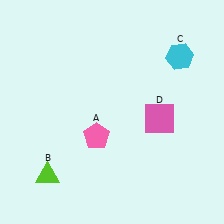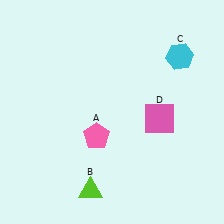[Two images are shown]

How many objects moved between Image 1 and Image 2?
1 object moved between the two images.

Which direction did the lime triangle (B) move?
The lime triangle (B) moved right.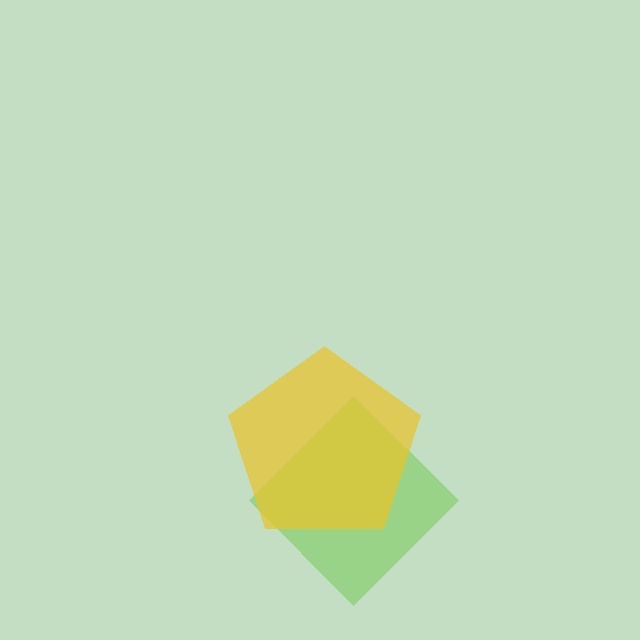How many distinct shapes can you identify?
There are 2 distinct shapes: a lime diamond, a yellow pentagon.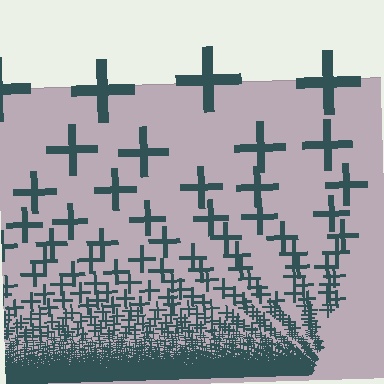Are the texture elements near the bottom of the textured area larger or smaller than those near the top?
Smaller. The gradient is inverted — elements near the bottom are smaller and denser.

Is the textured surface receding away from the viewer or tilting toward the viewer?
The surface appears to tilt toward the viewer. Texture elements get larger and sparser toward the top.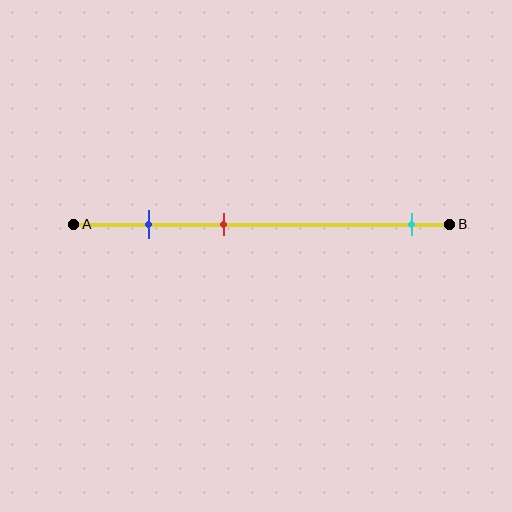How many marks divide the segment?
There are 3 marks dividing the segment.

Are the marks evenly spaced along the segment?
No, the marks are not evenly spaced.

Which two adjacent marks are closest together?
The blue and red marks are the closest adjacent pair.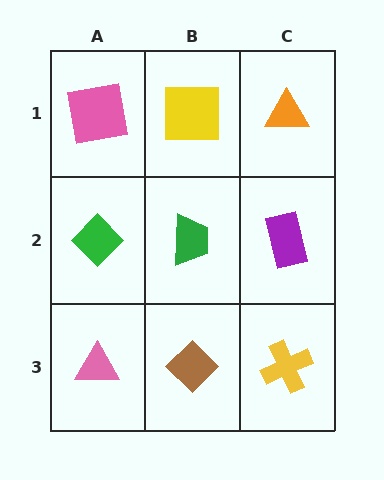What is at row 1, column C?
An orange triangle.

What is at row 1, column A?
A pink square.